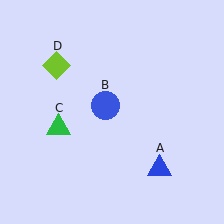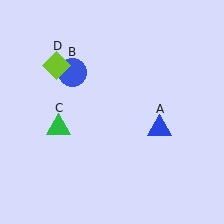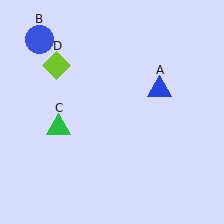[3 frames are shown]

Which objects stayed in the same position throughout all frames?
Green triangle (object C) and lime diamond (object D) remained stationary.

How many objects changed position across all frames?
2 objects changed position: blue triangle (object A), blue circle (object B).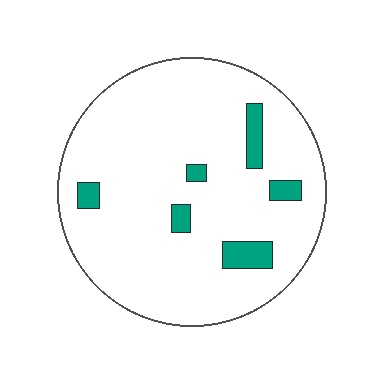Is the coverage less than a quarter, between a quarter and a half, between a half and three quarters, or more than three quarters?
Less than a quarter.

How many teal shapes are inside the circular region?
6.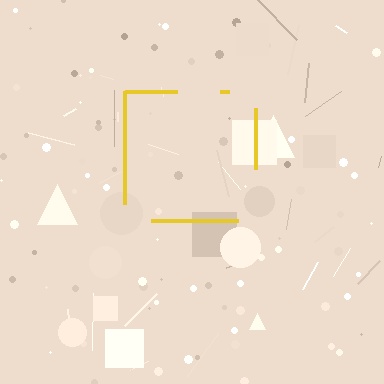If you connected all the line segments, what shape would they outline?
They would outline a square.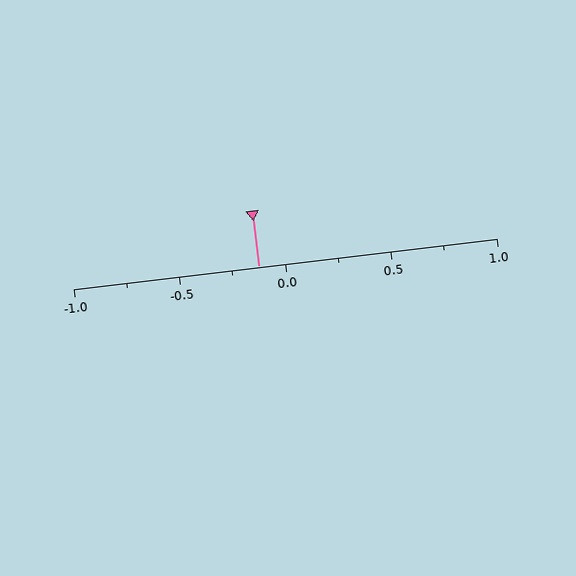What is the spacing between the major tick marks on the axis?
The major ticks are spaced 0.5 apart.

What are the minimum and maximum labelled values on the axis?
The axis runs from -1.0 to 1.0.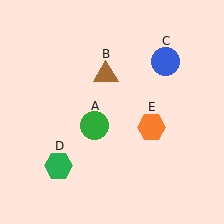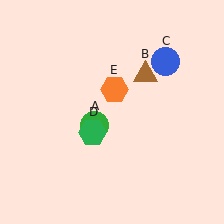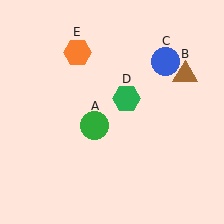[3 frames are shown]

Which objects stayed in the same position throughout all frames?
Green circle (object A) and blue circle (object C) remained stationary.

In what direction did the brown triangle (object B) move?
The brown triangle (object B) moved right.